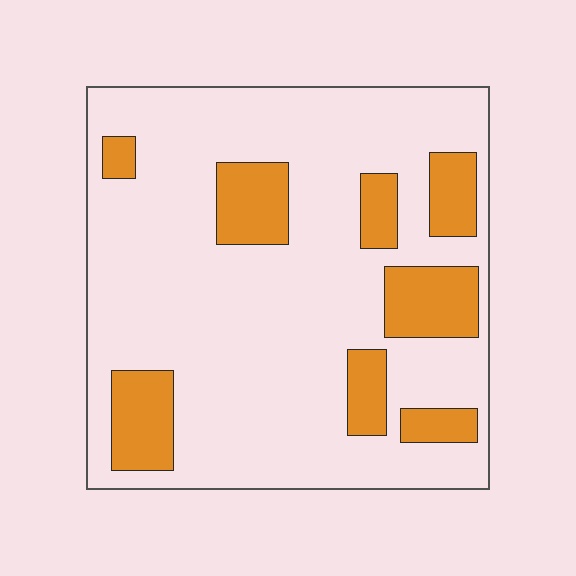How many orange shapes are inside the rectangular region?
8.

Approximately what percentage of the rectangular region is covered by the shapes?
Approximately 20%.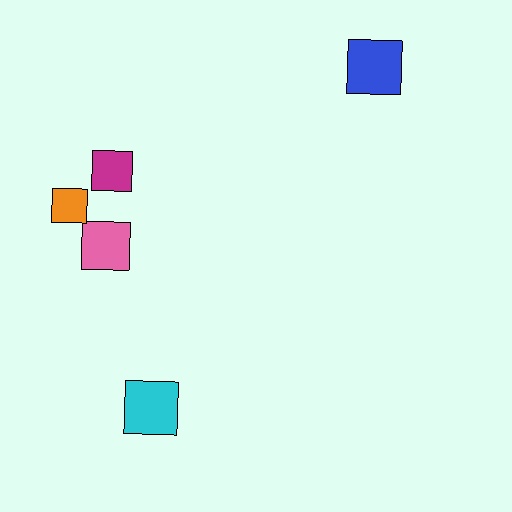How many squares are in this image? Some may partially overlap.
There are 5 squares.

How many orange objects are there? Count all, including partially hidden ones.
There is 1 orange object.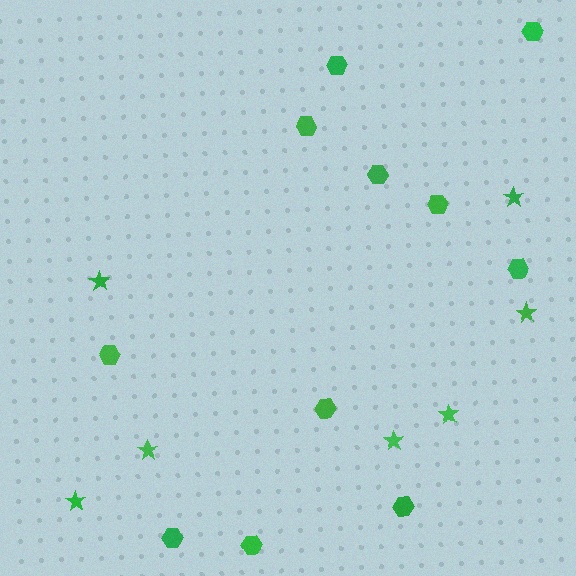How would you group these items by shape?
There are 2 groups: one group of hexagons (11) and one group of stars (7).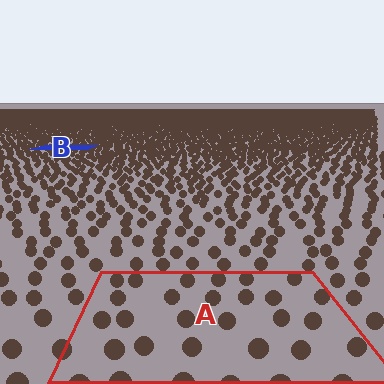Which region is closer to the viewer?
Region A is closer. The texture elements there are larger and more spread out.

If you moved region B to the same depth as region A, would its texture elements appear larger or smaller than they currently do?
They would appear larger. At a closer depth, the same texture elements are projected at a bigger on-screen size.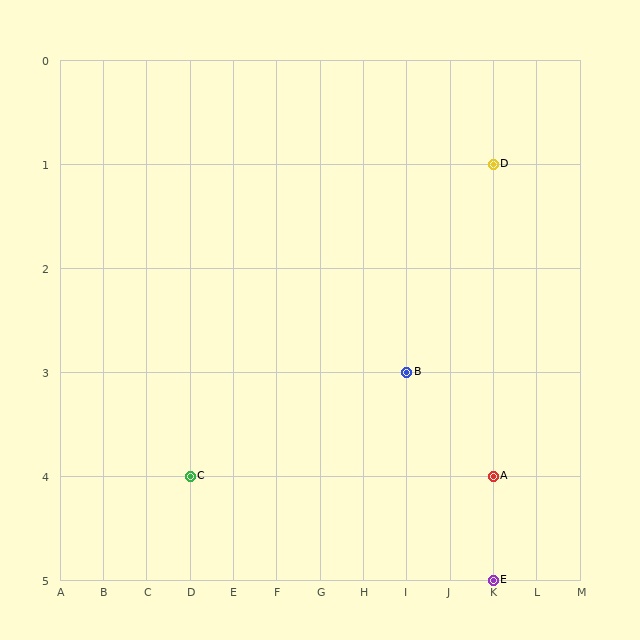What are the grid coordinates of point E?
Point E is at grid coordinates (K, 5).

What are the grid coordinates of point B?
Point B is at grid coordinates (I, 3).